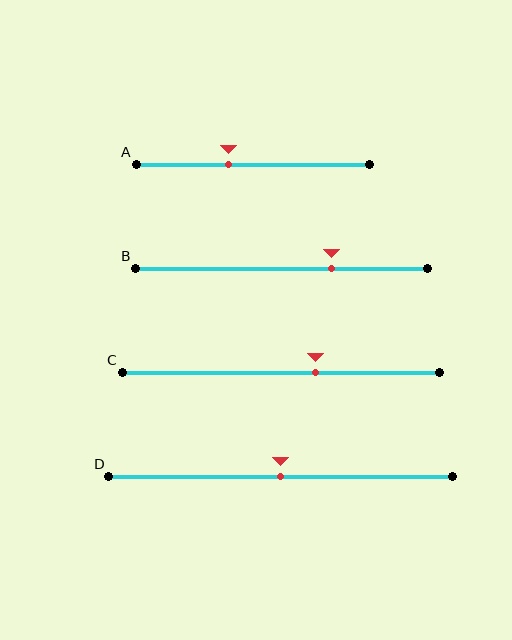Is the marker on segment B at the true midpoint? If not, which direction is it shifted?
No, the marker on segment B is shifted to the right by about 17% of the segment length.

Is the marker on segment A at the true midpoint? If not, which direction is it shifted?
No, the marker on segment A is shifted to the left by about 10% of the segment length.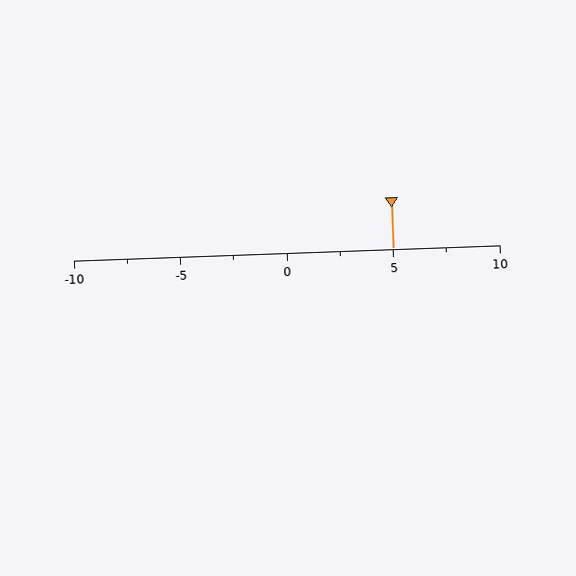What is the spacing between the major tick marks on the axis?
The major ticks are spaced 5 apart.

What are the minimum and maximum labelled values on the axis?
The axis runs from -10 to 10.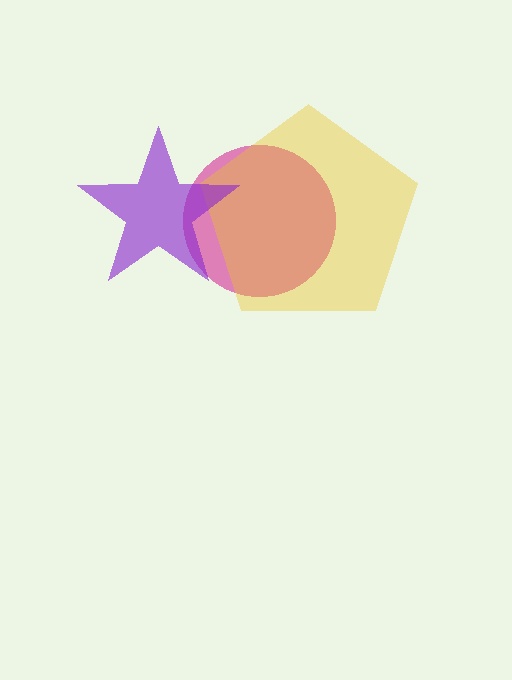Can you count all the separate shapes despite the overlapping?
Yes, there are 3 separate shapes.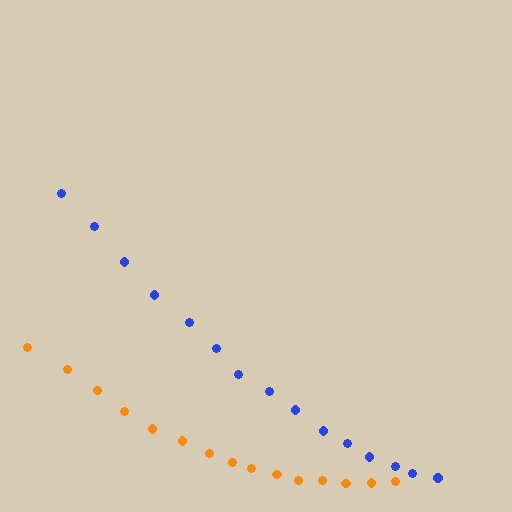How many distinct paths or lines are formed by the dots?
There are 2 distinct paths.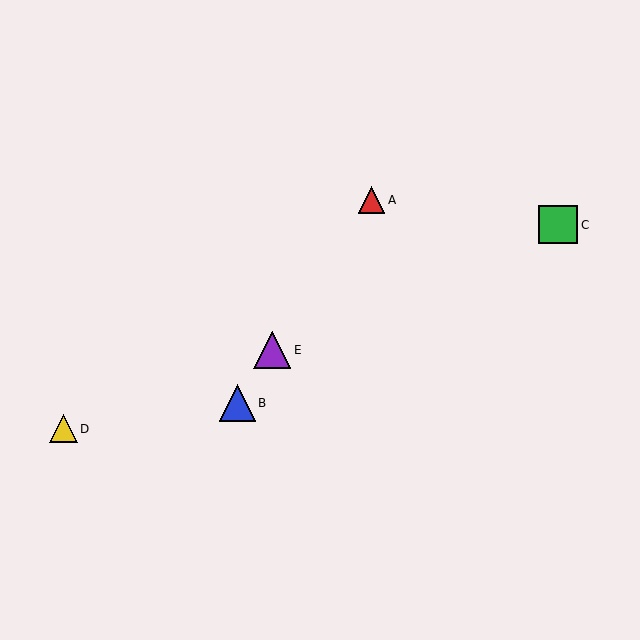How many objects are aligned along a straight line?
3 objects (A, B, E) are aligned along a straight line.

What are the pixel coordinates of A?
Object A is at (371, 200).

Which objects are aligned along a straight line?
Objects A, B, E are aligned along a straight line.